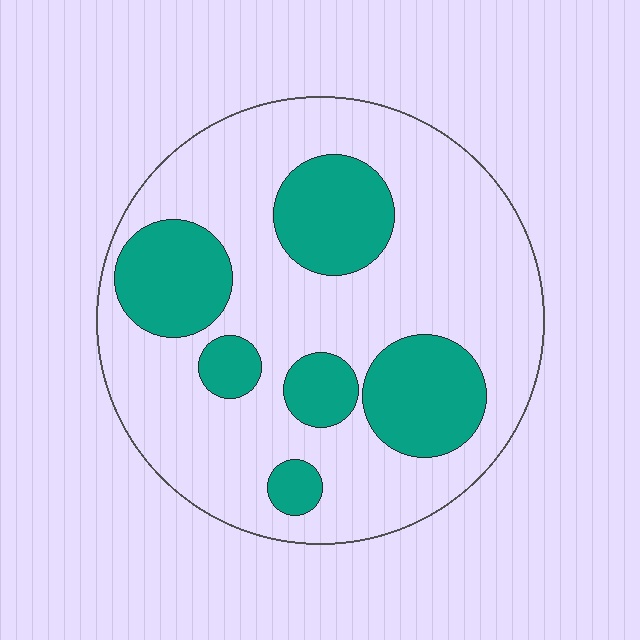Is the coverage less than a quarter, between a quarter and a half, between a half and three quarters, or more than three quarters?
Between a quarter and a half.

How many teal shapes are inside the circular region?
6.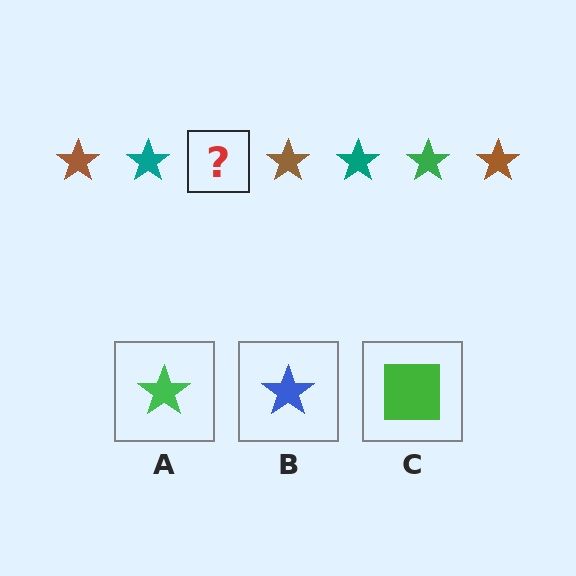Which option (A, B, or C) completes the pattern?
A.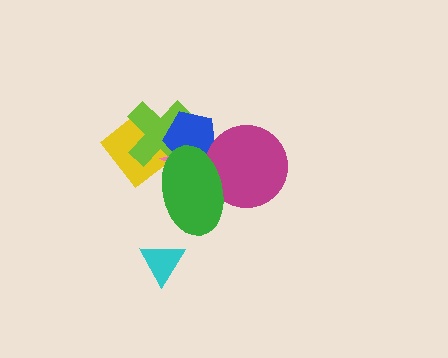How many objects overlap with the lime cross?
4 objects overlap with the lime cross.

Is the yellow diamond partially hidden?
Yes, it is partially covered by another shape.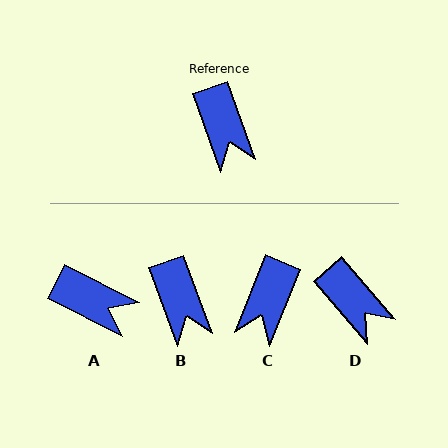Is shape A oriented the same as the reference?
No, it is off by about 43 degrees.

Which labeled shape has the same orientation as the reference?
B.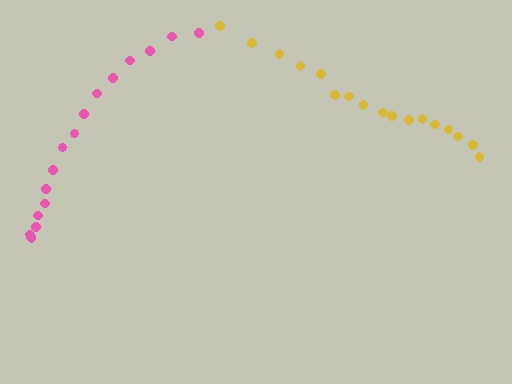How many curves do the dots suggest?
There are 2 distinct paths.